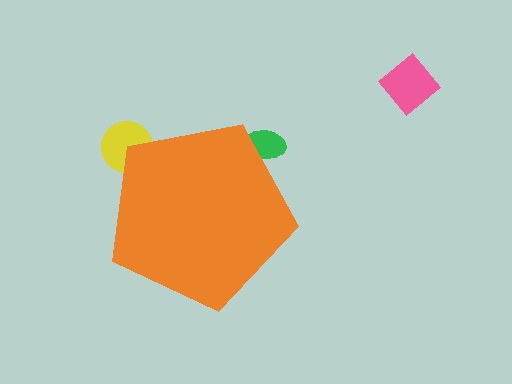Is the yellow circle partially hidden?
Yes, the yellow circle is partially hidden behind the orange pentagon.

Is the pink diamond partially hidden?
No, the pink diamond is fully visible.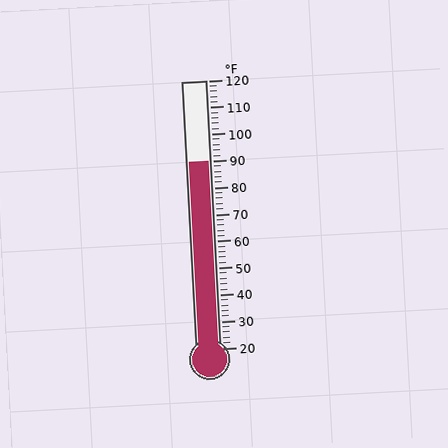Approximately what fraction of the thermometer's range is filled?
The thermometer is filled to approximately 70% of its range.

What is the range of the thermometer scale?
The thermometer scale ranges from 20°F to 120°F.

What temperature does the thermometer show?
The thermometer shows approximately 90°F.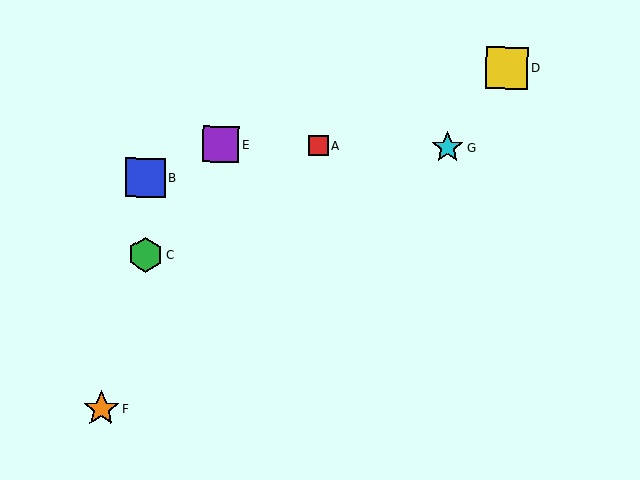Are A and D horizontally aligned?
No, A is at y≈146 and D is at y≈68.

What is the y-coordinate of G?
Object G is at y≈147.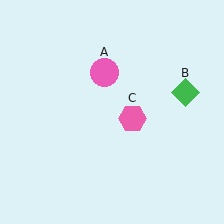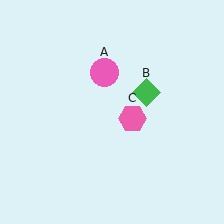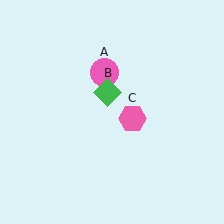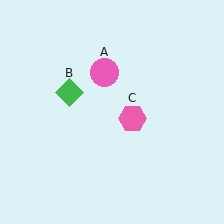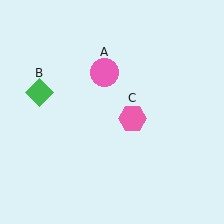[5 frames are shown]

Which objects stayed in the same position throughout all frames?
Pink circle (object A) and pink hexagon (object C) remained stationary.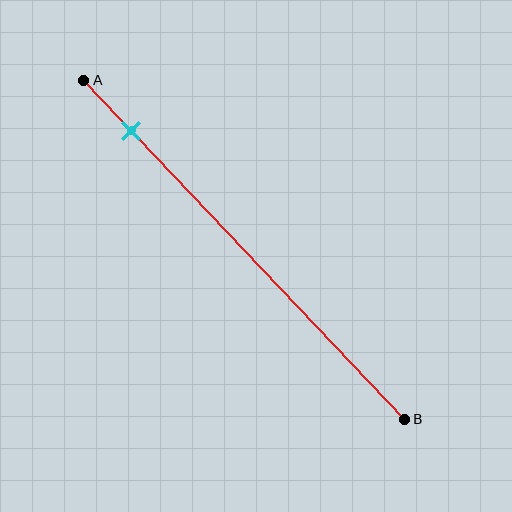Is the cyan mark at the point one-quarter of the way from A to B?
No, the mark is at about 15% from A, not at the 25% one-quarter point.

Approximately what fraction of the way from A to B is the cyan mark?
The cyan mark is approximately 15% of the way from A to B.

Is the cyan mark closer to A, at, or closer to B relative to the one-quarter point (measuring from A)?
The cyan mark is closer to point A than the one-quarter point of segment AB.